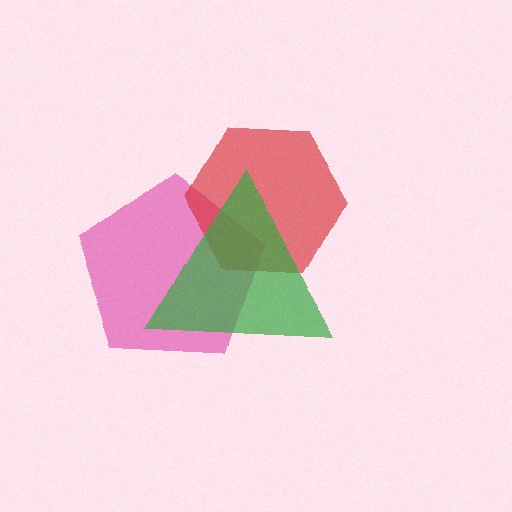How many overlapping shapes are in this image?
There are 3 overlapping shapes in the image.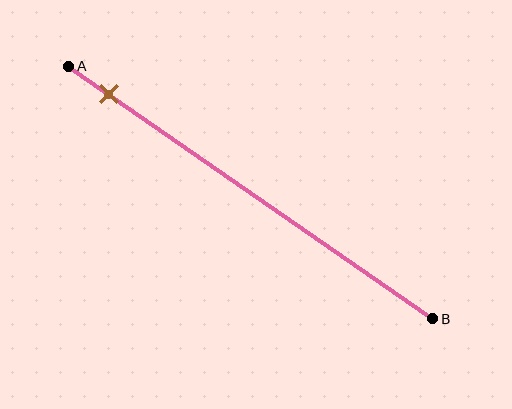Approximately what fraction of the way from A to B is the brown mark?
The brown mark is approximately 10% of the way from A to B.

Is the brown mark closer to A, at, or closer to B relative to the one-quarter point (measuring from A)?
The brown mark is closer to point A than the one-quarter point of segment AB.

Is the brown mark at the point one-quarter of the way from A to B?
No, the mark is at about 10% from A, not at the 25% one-quarter point.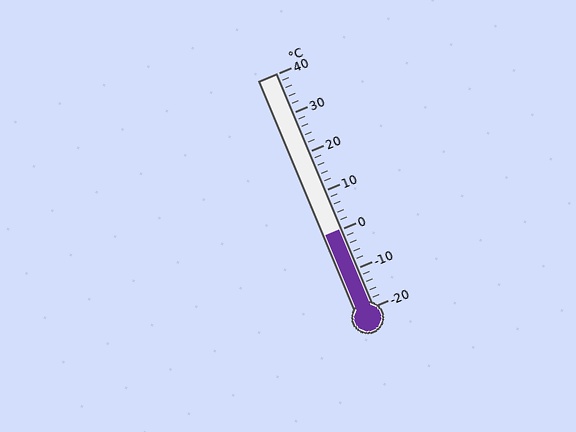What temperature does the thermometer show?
The thermometer shows approximately 0°C.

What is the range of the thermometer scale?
The thermometer scale ranges from -20°C to 40°C.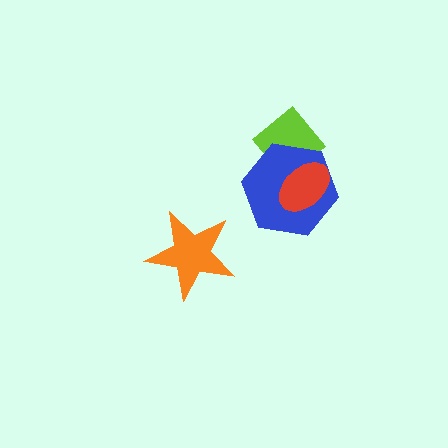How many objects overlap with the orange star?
0 objects overlap with the orange star.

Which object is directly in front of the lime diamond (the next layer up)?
The blue hexagon is directly in front of the lime diamond.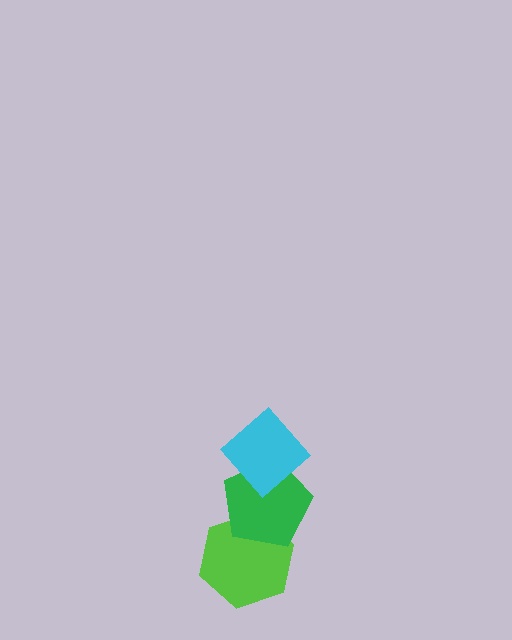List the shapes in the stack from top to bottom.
From top to bottom: the cyan diamond, the green pentagon, the lime hexagon.